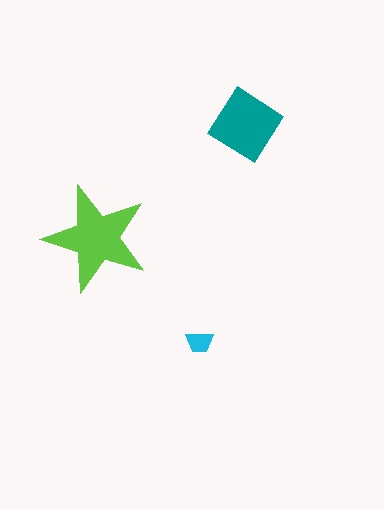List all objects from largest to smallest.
The lime star, the teal diamond, the cyan trapezoid.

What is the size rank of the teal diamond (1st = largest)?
2nd.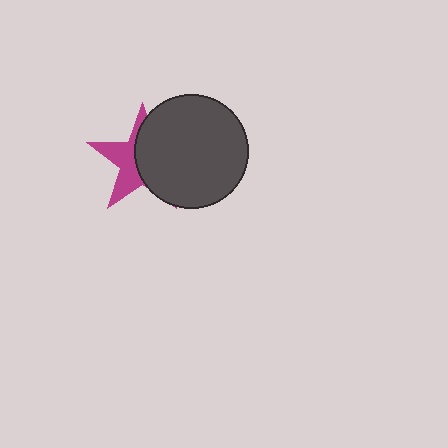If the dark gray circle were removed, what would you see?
You would see the complete magenta star.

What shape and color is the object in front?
The object in front is a dark gray circle.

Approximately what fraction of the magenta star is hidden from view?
Roughly 56% of the magenta star is hidden behind the dark gray circle.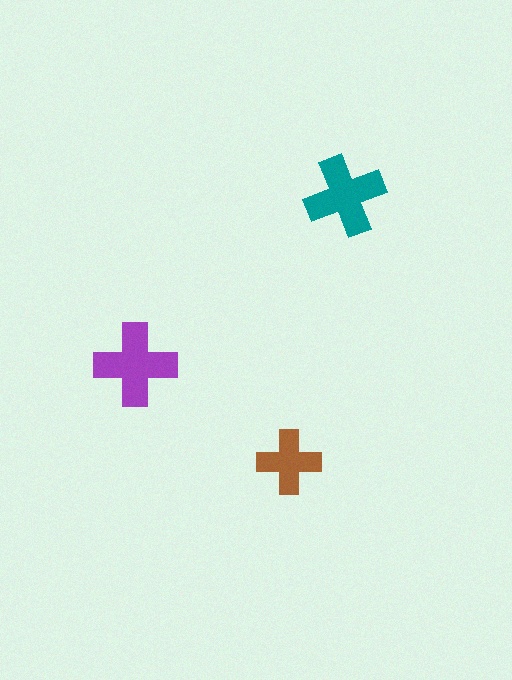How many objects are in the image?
There are 3 objects in the image.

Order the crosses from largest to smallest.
the purple one, the teal one, the brown one.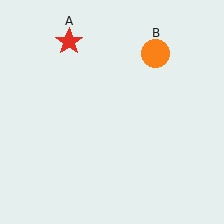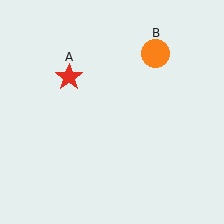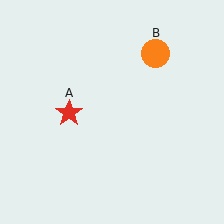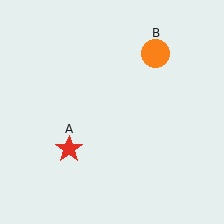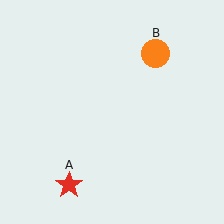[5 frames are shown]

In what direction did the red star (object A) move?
The red star (object A) moved down.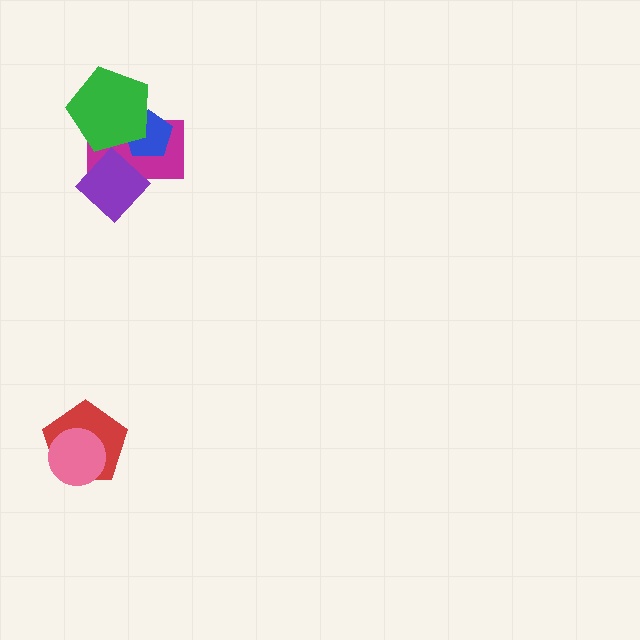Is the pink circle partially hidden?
No, no other shape covers it.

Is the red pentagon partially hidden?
Yes, it is partially covered by another shape.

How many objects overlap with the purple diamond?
1 object overlaps with the purple diamond.